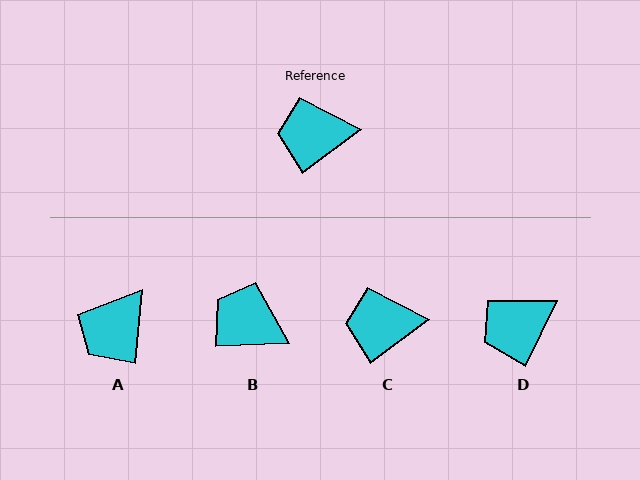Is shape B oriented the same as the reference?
No, it is off by about 34 degrees.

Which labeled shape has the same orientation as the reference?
C.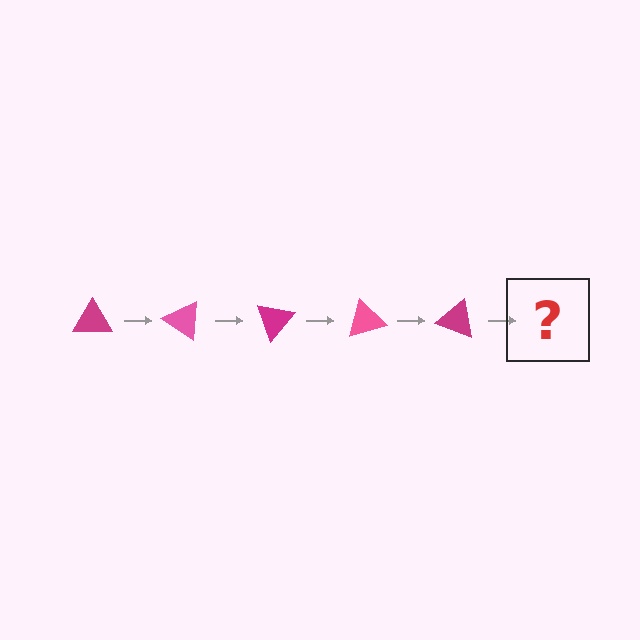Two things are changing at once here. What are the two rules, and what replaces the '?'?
The two rules are that it rotates 35 degrees each step and the color cycles through magenta and pink. The '?' should be a pink triangle, rotated 175 degrees from the start.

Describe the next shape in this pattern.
It should be a pink triangle, rotated 175 degrees from the start.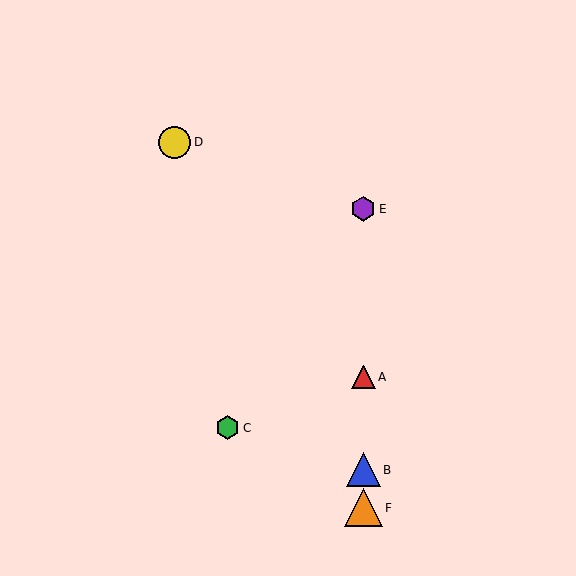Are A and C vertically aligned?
No, A is at x≈363 and C is at x≈228.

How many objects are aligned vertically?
4 objects (A, B, E, F) are aligned vertically.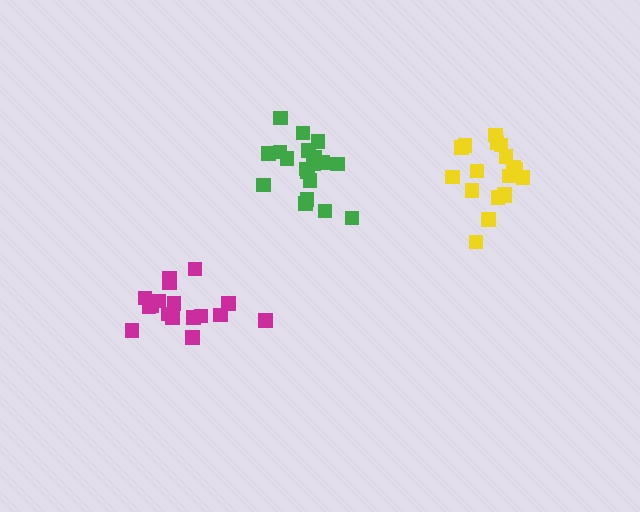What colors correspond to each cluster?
The clusters are colored: green, magenta, yellow.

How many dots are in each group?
Group 1: 19 dots, Group 2: 17 dots, Group 3: 18 dots (54 total).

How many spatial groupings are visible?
There are 3 spatial groupings.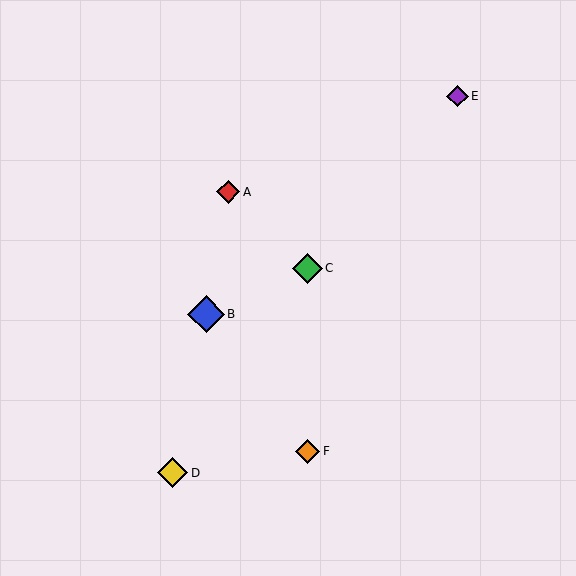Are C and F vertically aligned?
Yes, both are at x≈308.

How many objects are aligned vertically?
2 objects (C, F) are aligned vertically.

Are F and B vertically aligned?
No, F is at x≈308 and B is at x≈206.